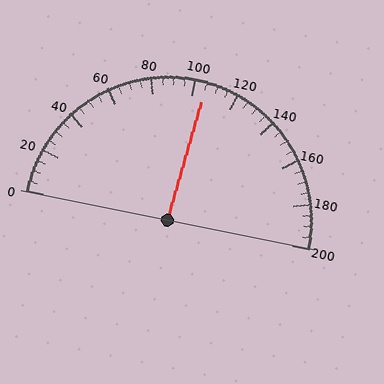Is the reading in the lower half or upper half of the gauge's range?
The reading is in the upper half of the range (0 to 200).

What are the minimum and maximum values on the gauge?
The gauge ranges from 0 to 200.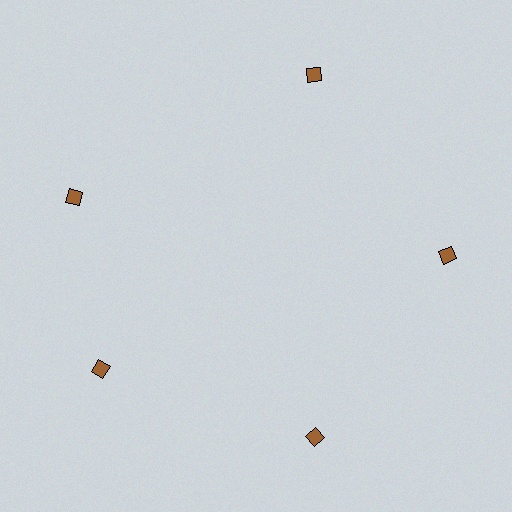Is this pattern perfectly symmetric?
No. The 5 brown diamonds are arranged in a ring, but one element near the 10 o'clock position is rotated out of alignment along the ring, breaking the 5-fold rotational symmetry.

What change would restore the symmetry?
The symmetry would be restored by rotating it back into even spacing with its neighbors so that all 5 diamonds sit at equal angles and equal distance from the center.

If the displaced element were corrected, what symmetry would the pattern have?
It would have 5-fold rotational symmetry — the pattern would map onto itself every 72 degrees.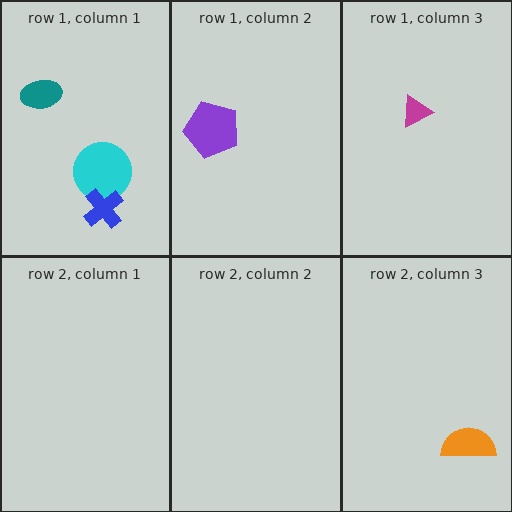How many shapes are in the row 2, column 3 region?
1.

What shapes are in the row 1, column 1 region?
The cyan circle, the blue cross, the teal ellipse.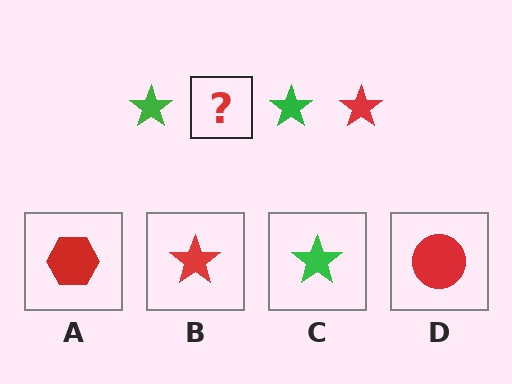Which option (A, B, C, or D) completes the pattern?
B.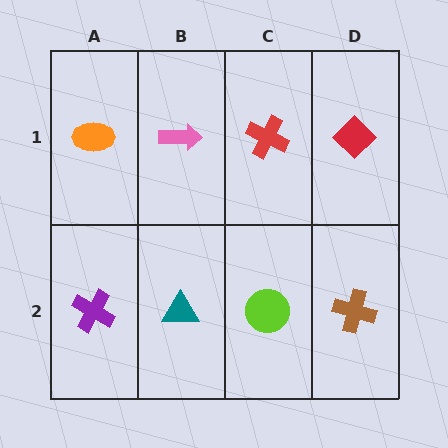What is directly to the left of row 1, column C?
A pink arrow.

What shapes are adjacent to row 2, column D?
A red diamond (row 1, column D), a lime circle (row 2, column C).